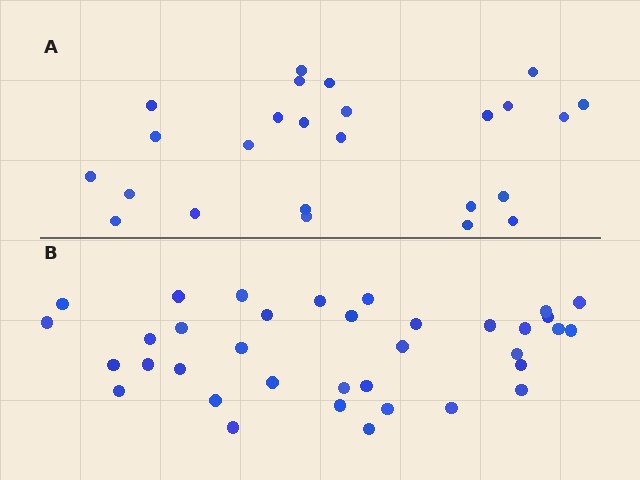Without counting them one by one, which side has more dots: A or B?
Region B (the bottom region) has more dots.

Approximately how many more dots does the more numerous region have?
Region B has roughly 12 or so more dots than region A.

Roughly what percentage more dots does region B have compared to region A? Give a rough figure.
About 45% more.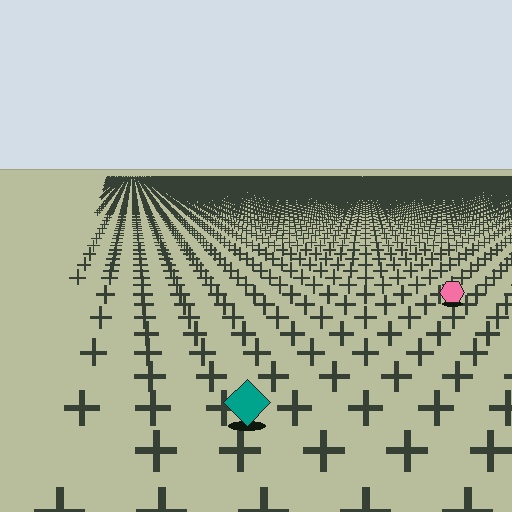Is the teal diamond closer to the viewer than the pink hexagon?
Yes. The teal diamond is closer — you can tell from the texture gradient: the ground texture is coarser near it.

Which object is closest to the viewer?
The teal diamond is closest. The texture marks near it are larger and more spread out.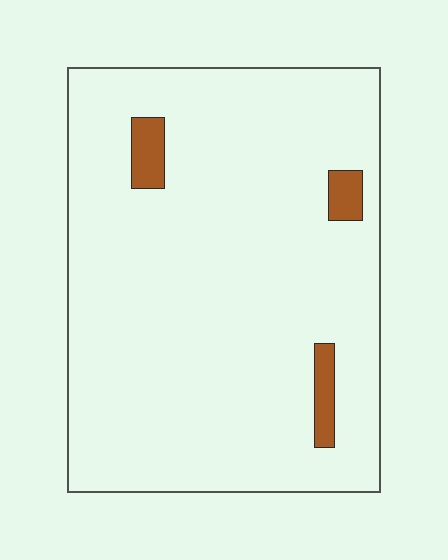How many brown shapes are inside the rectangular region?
3.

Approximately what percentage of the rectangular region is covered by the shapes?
Approximately 5%.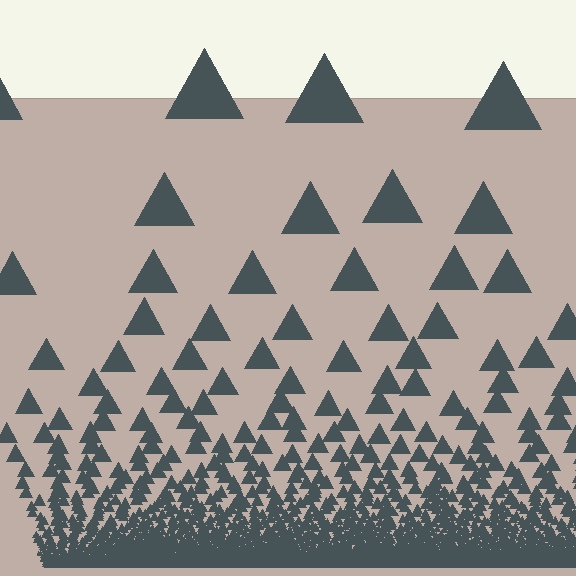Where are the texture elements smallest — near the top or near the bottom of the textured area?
Near the bottom.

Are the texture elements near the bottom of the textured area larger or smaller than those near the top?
Smaller. The gradient is inverted — elements near the bottom are smaller and denser.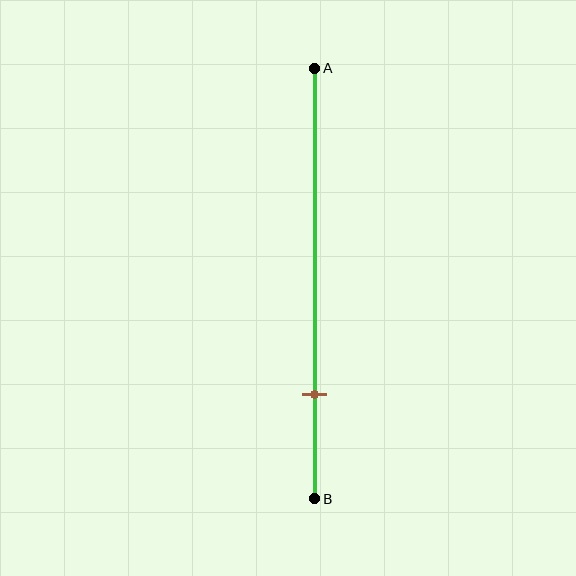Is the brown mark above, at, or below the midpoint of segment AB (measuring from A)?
The brown mark is below the midpoint of segment AB.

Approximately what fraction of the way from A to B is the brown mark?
The brown mark is approximately 75% of the way from A to B.